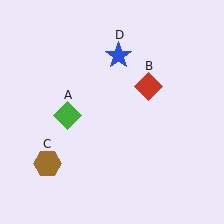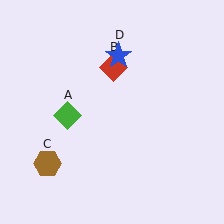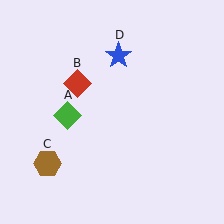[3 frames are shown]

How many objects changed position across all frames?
1 object changed position: red diamond (object B).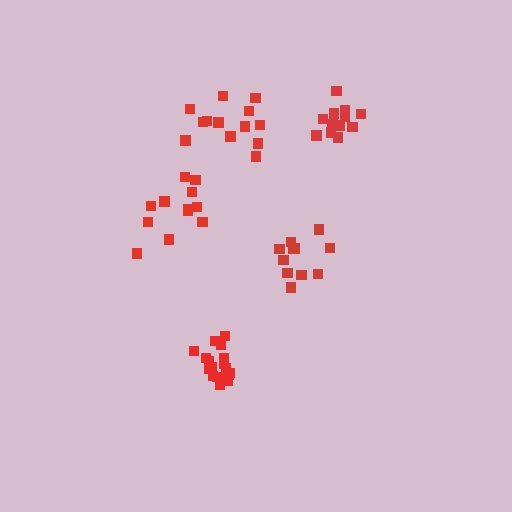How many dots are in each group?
Group 1: 17 dots, Group 2: 12 dots, Group 3: 12 dots, Group 4: 11 dots, Group 5: 13 dots (65 total).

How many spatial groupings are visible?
There are 5 spatial groupings.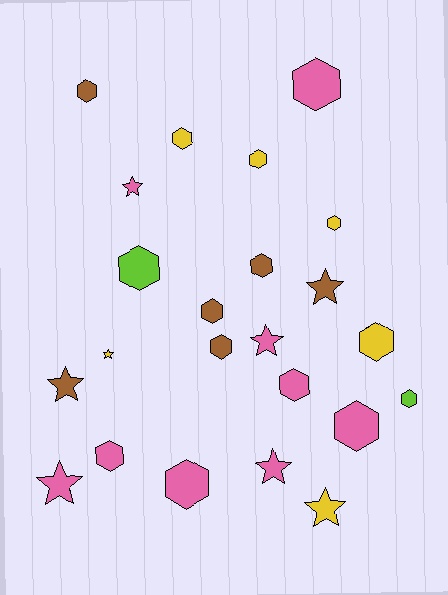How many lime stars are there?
There are no lime stars.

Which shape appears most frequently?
Hexagon, with 15 objects.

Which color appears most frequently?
Pink, with 9 objects.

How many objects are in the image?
There are 23 objects.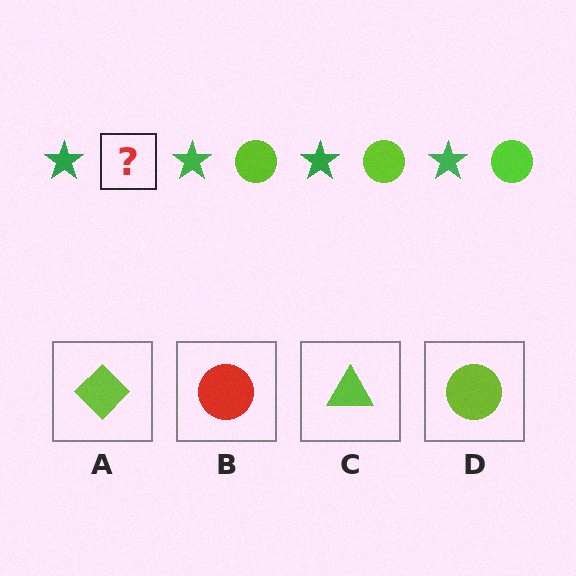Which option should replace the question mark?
Option D.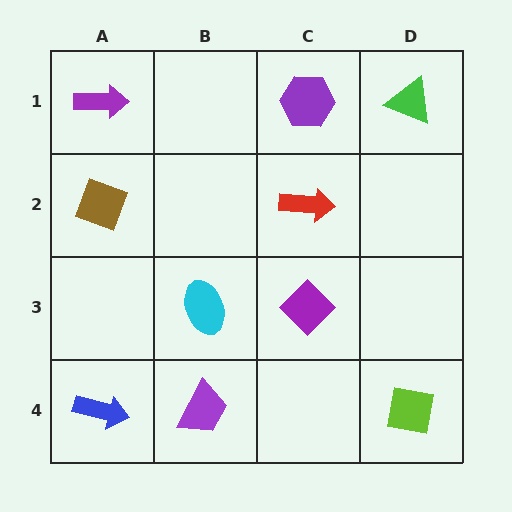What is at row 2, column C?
A red arrow.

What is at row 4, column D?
A lime square.